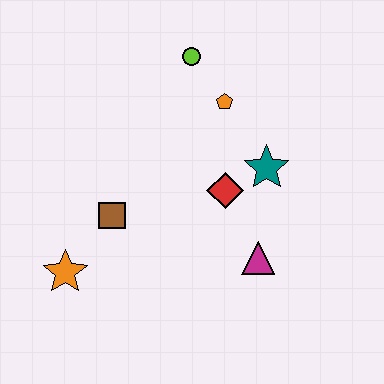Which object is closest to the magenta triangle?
The red diamond is closest to the magenta triangle.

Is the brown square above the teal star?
No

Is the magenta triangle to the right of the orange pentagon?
Yes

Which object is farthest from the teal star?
The orange star is farthest from the teal star.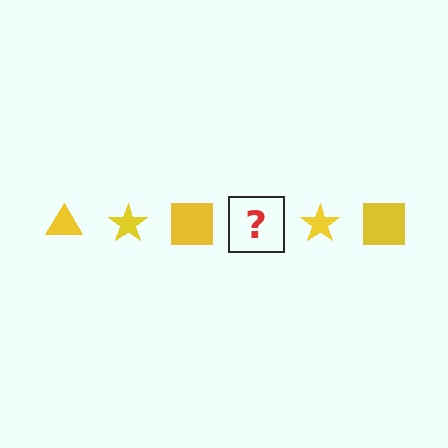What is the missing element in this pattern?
The missing element is a yellow triangle.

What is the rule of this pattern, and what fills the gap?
The rule is that the pattern cycles through triangle, star, square shapes in yellow. The gap should be filled with a yellow triangle.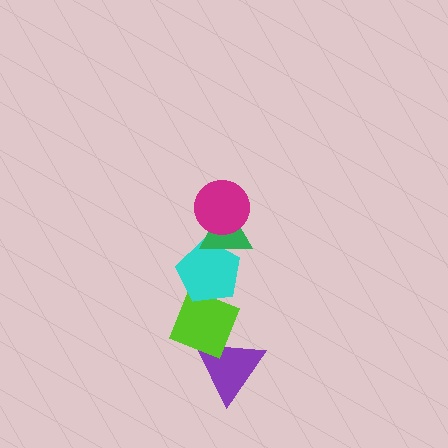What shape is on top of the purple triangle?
The lime diamond is on top of the purple triangle.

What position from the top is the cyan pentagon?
The cyan pentagon is 3rd from the top.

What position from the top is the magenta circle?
The magenta circle is 1st from the top.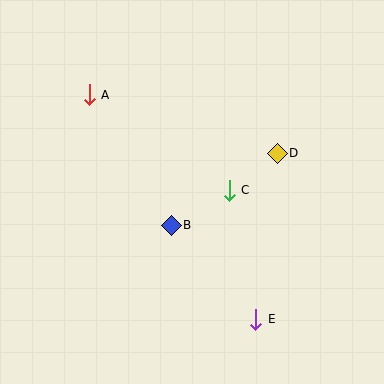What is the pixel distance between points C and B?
The distance between C and B is 68 pixels.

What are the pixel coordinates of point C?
Point C is at (229, 190).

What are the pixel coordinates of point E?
Point E is at (256, 319).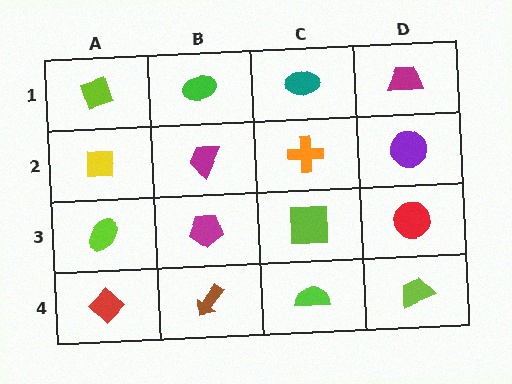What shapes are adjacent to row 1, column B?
A magenta trapezoid (row 2, column B), a lime diamond (row 1, column A), a teal ellipse (row 1, column C).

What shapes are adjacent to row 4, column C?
A lime square (row 3, column C), a brown arrow (row 4, column B), a lime trapezoid (row 4, column D).